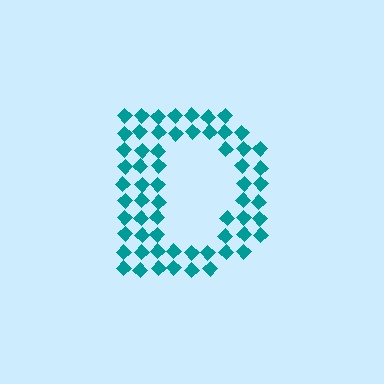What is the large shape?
The large shape is the letter D.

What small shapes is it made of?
It is made of small diamonds.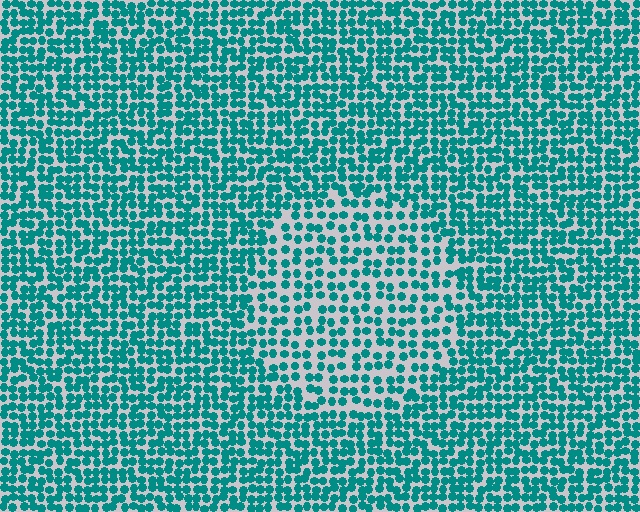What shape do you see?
I see a circle.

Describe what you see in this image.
The image contains small teal elements arranged at two different densities. A circle-shaped region is visible where the elements are less densely packed than the surrounding area.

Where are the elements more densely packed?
The elements are more densely packed outside the circle boundary.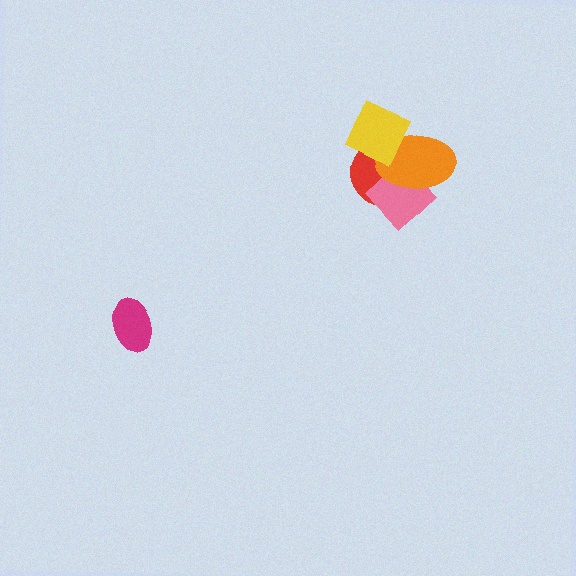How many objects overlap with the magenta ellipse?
0 objects overlap with the magenta ellipse.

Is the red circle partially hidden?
Yes, it is partially covered by another shape.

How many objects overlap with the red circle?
3 objects overlap with the red circle.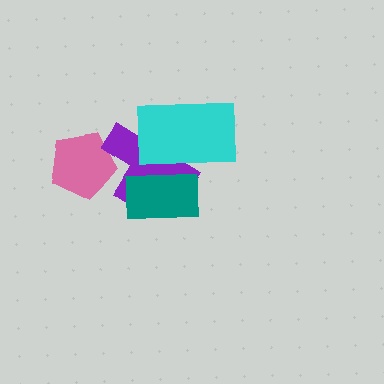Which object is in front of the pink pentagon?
The purple cross is in front of the pink pentagon.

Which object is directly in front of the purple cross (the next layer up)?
The teal rectangle is directly in front of the purple cross.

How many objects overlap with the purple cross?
3 objects overlap with the purple cross.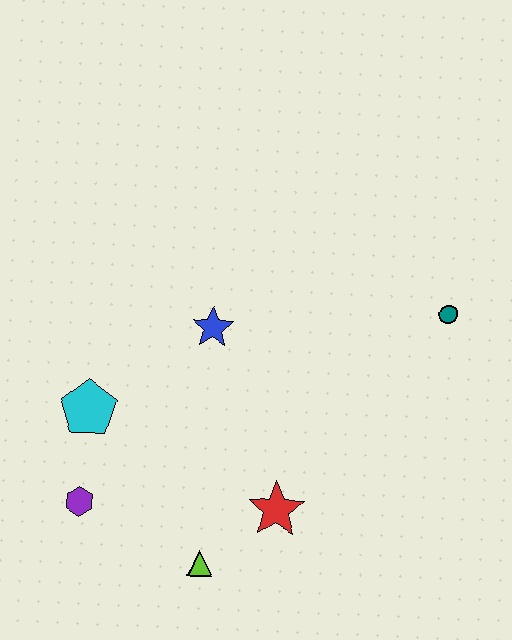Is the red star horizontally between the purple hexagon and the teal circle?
Yes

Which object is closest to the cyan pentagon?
The purple hexagon is closest to the cyan pentagon.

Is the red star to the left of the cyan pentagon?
No